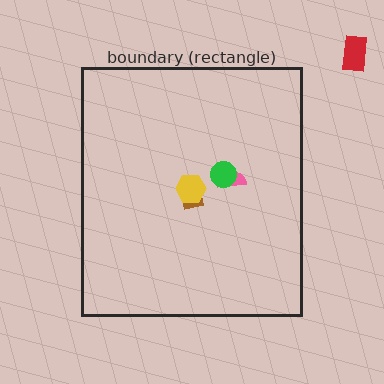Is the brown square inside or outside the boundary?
Inside.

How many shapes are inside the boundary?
4 inside, 1 outside.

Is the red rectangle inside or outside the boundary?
Outside.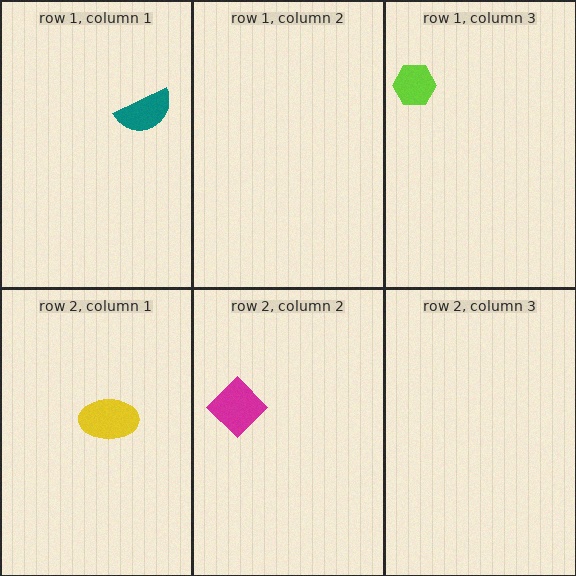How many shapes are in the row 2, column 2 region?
1.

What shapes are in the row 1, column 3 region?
The lime hexagon.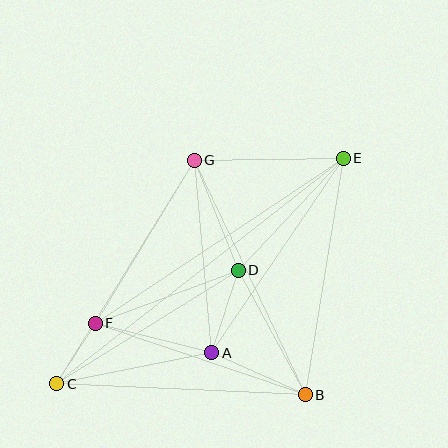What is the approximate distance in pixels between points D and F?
The distance between D and F is approximately 152 pixels.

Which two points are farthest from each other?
Points C and E are farthest from each other.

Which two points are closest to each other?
Points C and F are closest to each other.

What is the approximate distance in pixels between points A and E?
The distance between A and E is approximately 235 pixels.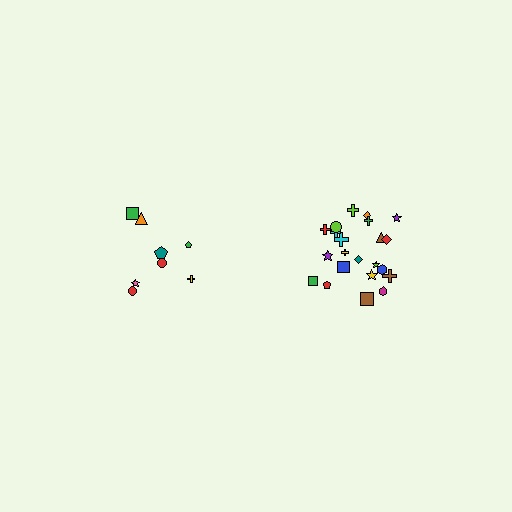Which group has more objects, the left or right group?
The right group.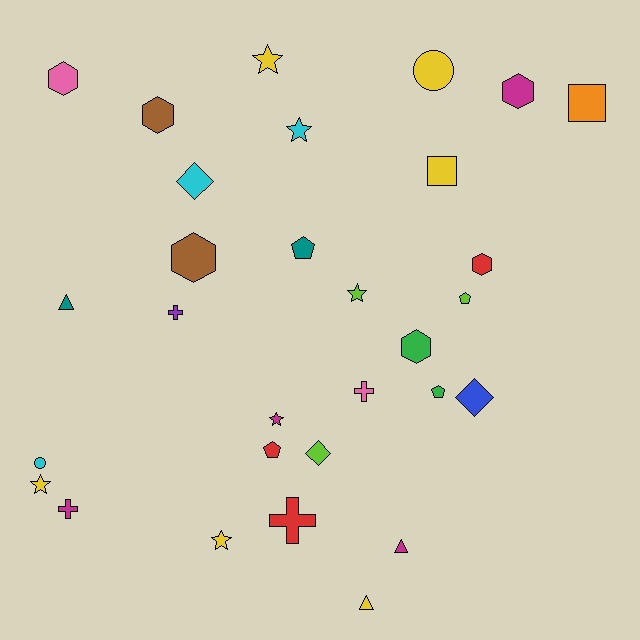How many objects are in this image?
There are 30 objects.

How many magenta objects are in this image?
There are 4 magenta objects.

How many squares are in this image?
There are 2 squares.